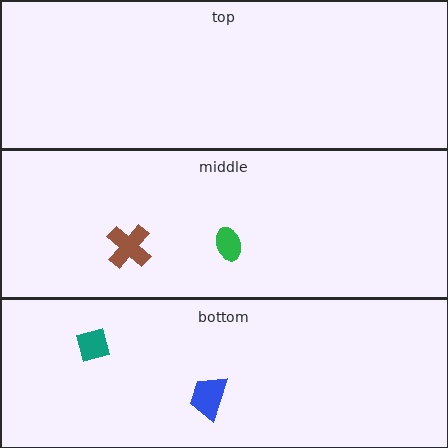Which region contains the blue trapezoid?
The bottom region.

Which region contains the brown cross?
The middle region.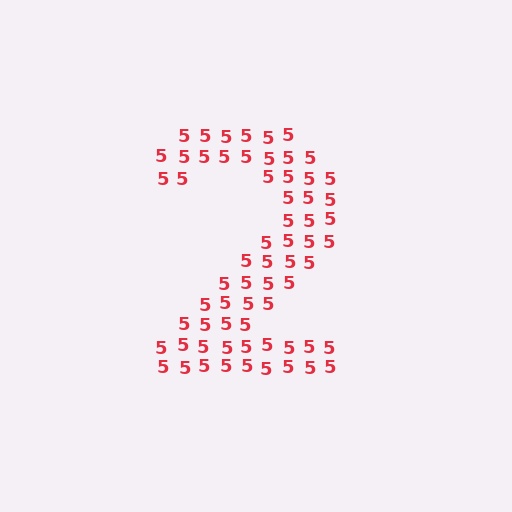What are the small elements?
The small elements are digit 5's.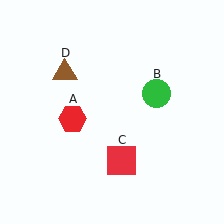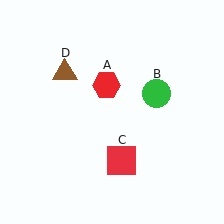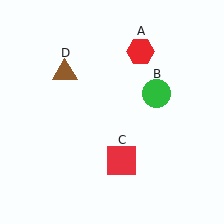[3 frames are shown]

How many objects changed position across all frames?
1 object changed position: red hexagon (object A).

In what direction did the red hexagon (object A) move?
The red hexagon (object A) moved up and to the right.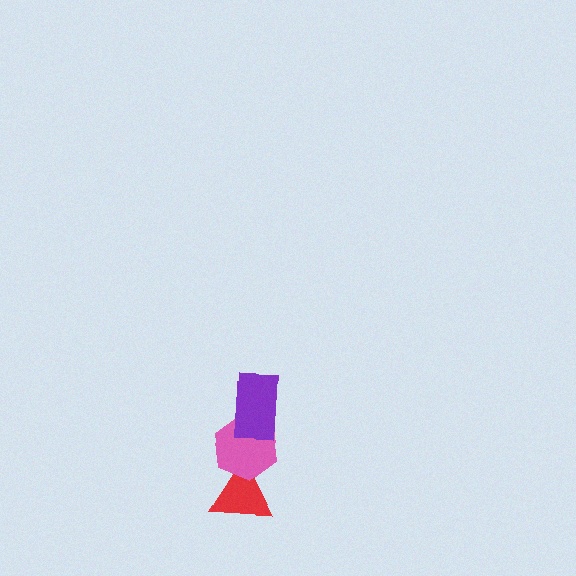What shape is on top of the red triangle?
The pink hexagon is on top of the red triangle.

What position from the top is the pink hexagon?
The pink hexagon is 2nd from the top.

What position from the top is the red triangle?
The red triangle is 3rd from the top.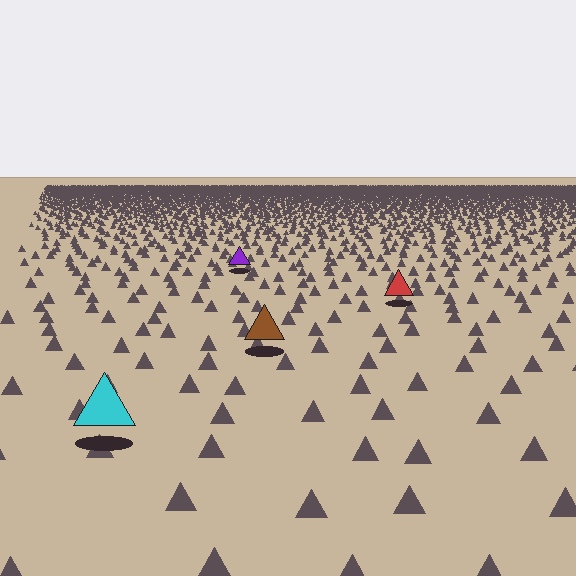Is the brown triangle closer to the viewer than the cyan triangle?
No. The cyan triangle is closer — you can tell from the texture gradient: the ground texture is coarser near it.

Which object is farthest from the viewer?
The purple triangle is farthest from the viewer. It appears smaller and the ground texture around it is denser.